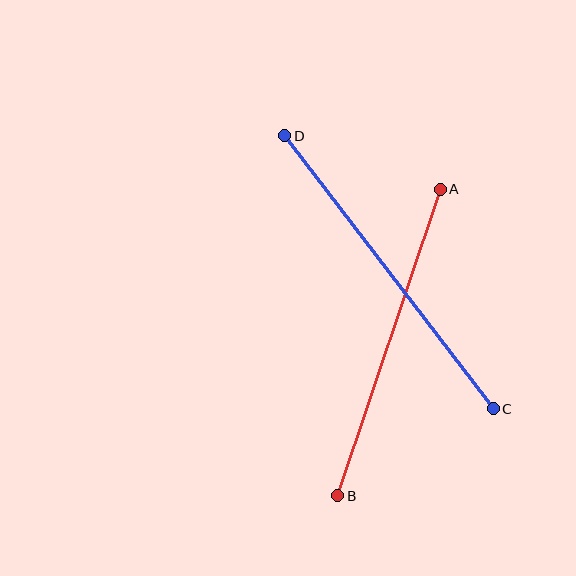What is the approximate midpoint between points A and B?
The midpoint is at approximately (389, 342) pixels.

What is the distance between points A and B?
The distance is approximately 323 pixels.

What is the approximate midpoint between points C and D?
The midpoint is at approximately (389, 272) pixels.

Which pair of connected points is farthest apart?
Points C and D are farthest apart.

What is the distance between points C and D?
The distance is approximately 344 pixels.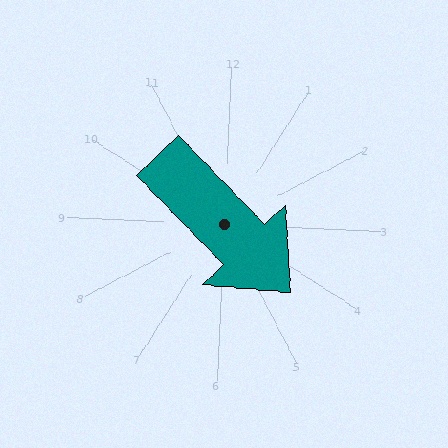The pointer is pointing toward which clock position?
Roughly 4 o'clock.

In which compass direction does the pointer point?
Southeast.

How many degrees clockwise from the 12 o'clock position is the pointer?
Approximately 133 degrees.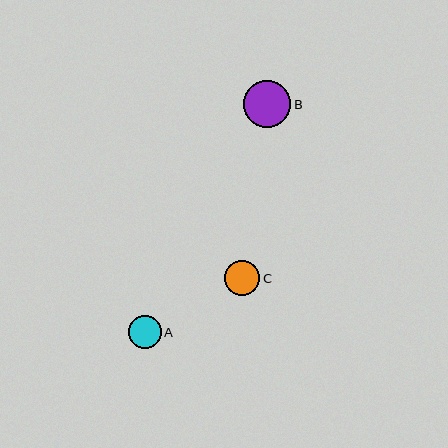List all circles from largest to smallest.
From largest to smallest: B, C, A.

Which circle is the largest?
Circle B is the largest with a size of approximately 47 pixels.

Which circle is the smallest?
Circle A is the smallest with a size of approximately 33 pixels.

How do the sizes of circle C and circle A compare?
Circle C and circle A are approximately the same size.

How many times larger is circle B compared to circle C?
Circle B is approximately 1.3 times the size of circle C.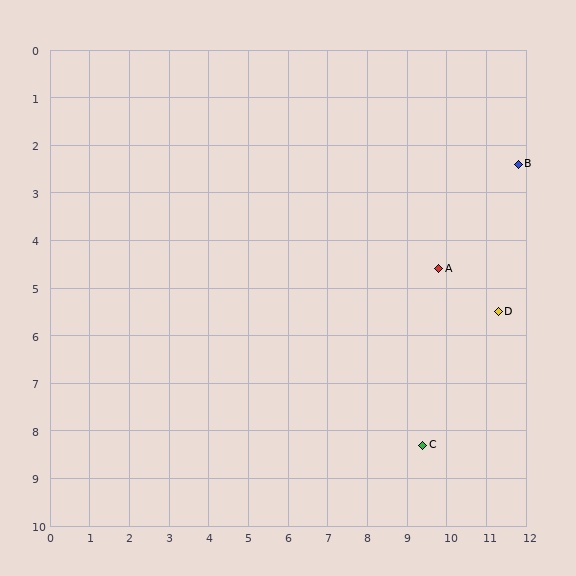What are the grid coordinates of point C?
Point C is at approximately (9.4, 8.3).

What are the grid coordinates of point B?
Point B is at approximately (11.8, 2.4).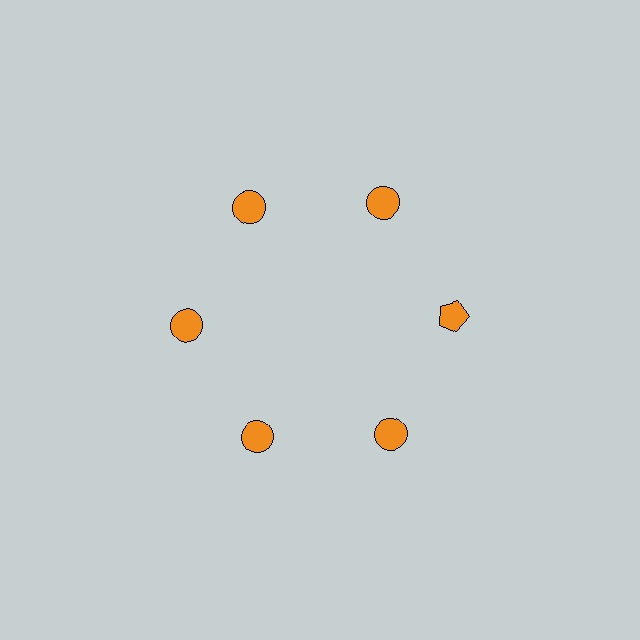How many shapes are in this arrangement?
There are 6 shapes arranged in a ring pattern.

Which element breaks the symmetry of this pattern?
The orange pentagon at roughly the 3 o'clock position breaks the symmetry. All other shapes are orange circles.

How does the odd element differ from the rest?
It has a different shape: pentagon instead of circle.